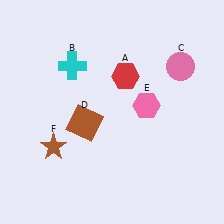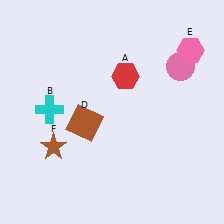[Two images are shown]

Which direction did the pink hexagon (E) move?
The pink hexagon (E) moved up.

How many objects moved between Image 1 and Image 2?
2 objects moved between the two images.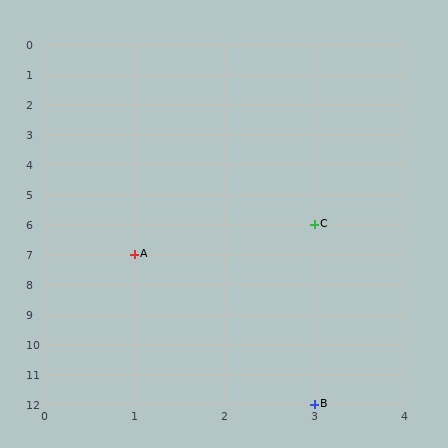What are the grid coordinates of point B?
Point B is at grid coordinates (3, 12).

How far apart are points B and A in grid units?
Points B and A are 2 columns and 5 rows apart (about 5.4 grid units diagonally).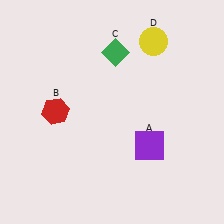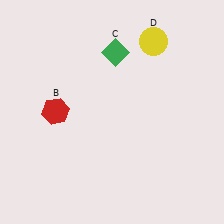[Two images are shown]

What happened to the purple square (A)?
The purple square (A) was removed in Image 2. It was in the bottom-right area of Image 1.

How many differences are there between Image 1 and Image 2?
There is 1 difference between the two images.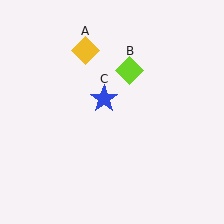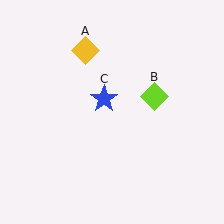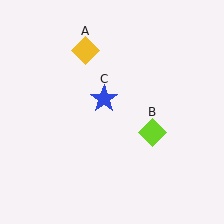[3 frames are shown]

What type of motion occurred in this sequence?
The lime diamond (object B) rotated clockwise around the center of the scene.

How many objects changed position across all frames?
1 object changed position: lime diamond (object B).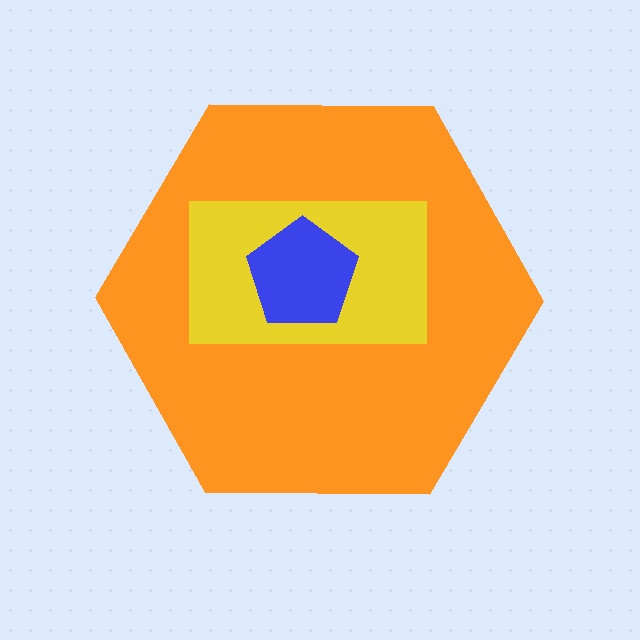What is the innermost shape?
The blue pentagon.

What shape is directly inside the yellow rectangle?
The blue pentagon.